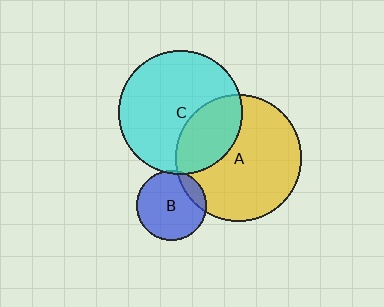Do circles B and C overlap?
Yes.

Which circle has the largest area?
Circle A (yellow).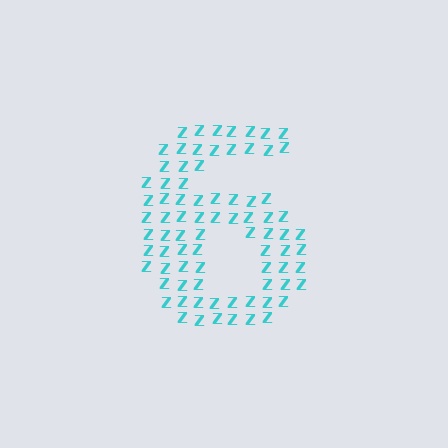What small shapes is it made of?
It is made of small letter Z's.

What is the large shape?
The large shape is the digit 6.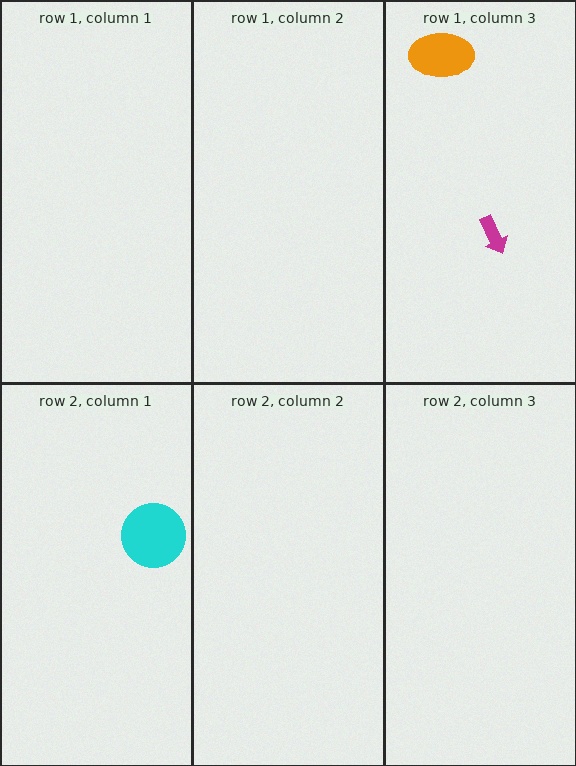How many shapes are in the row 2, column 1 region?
1.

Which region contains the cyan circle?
The row 2, column 1 region.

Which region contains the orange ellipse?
The row 1, column 3 region.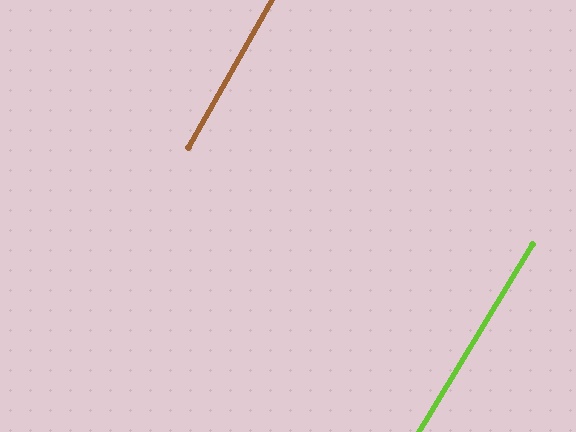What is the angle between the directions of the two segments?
Approximately 2 degrees.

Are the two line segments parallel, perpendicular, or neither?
Parallel — their directions differ by only 1.6°.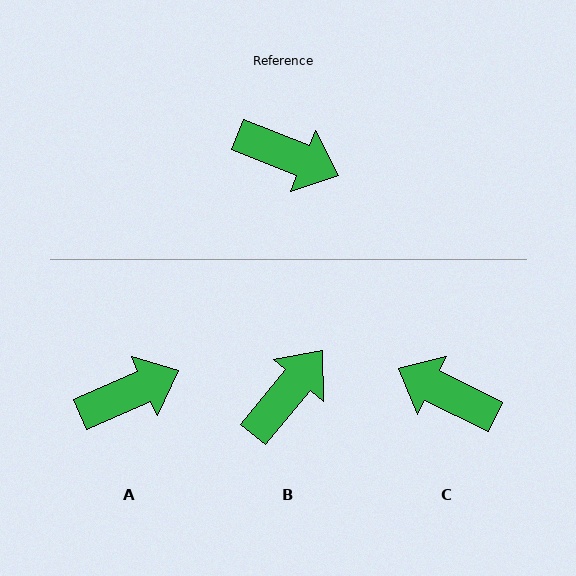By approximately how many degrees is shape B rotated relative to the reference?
Approximately 73 degrees counter-clockwise.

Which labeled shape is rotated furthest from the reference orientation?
C, about 176 degrees away.